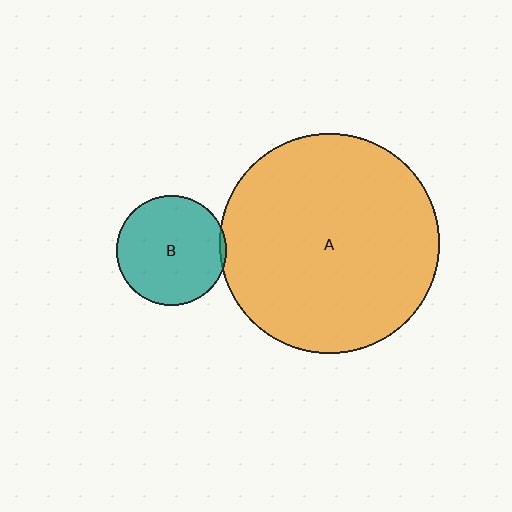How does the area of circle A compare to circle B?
Approximately 4.0 times.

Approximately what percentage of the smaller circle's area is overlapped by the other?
Approximately 5%.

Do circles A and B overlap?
Yes.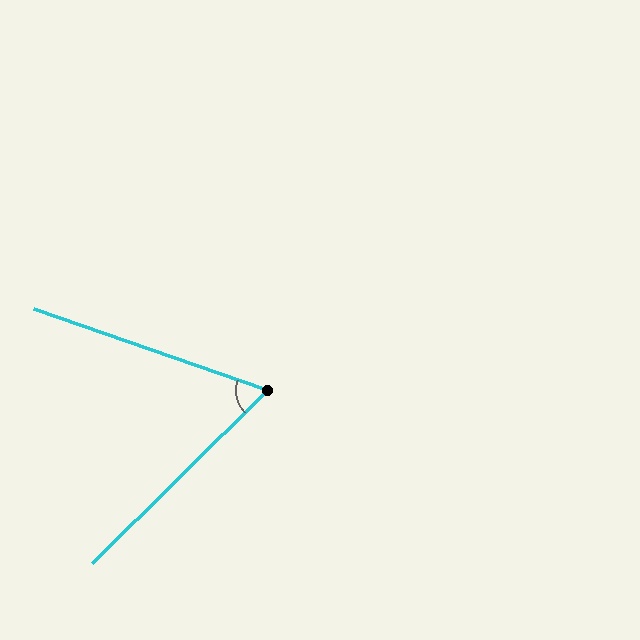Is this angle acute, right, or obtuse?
It is acute.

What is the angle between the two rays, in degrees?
Approximately 64 degrees.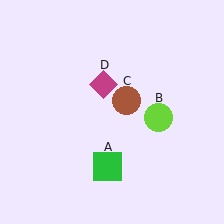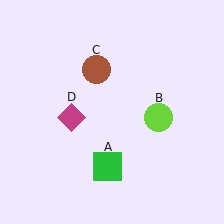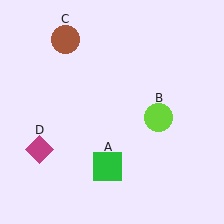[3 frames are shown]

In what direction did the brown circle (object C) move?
The brown circle (object C) moved up and to the left.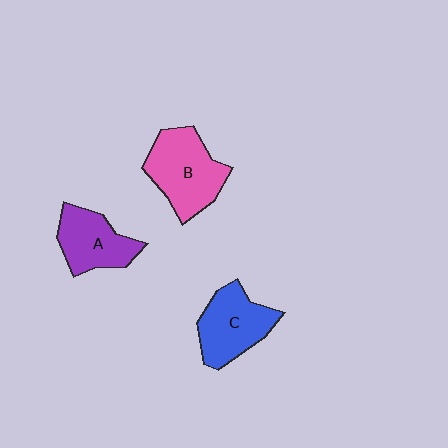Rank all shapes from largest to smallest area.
From largest to smallest: B (pink), C (blue), A (purple).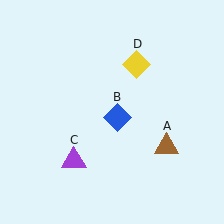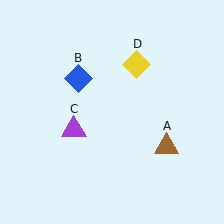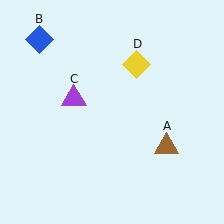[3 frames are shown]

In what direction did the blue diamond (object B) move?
The blue diamond (object B) moved up and to the left.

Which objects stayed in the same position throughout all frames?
Brown triangle (object A) and yellow diamond (object D) remained stationary.